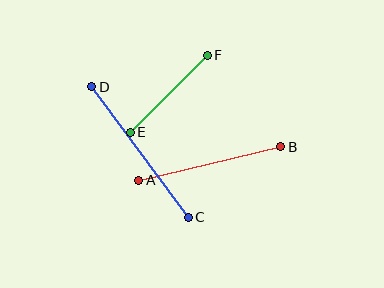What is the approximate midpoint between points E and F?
The midpoint is at approximately (169, 94) pixels.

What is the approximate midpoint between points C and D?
The midpoint is at approximately (140, 152) pixels.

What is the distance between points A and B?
The distance is approximately 146 pixels.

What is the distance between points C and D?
The distance is approximately 162 pixels.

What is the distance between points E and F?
The distance is approximately 109 pixels.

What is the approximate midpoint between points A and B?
The midpoint is at approximately (210, 164) pixels.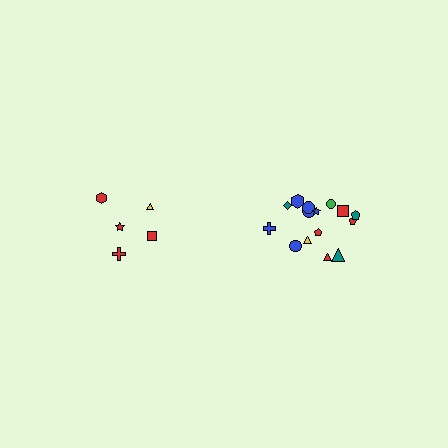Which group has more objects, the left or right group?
The right group.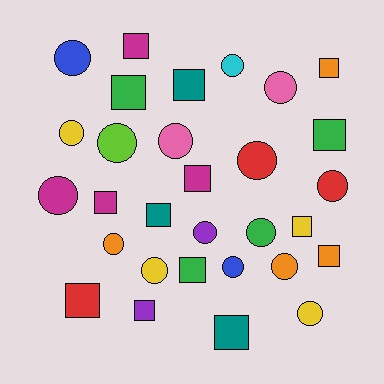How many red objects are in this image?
There are 3 red objects.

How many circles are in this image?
There are 16 circles.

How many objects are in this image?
There are 30 objects.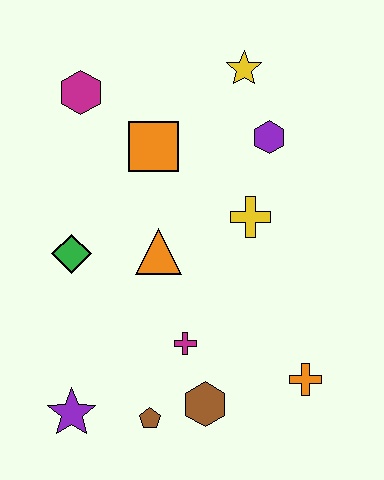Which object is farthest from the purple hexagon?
The purple star is farthest from the purple hexagon.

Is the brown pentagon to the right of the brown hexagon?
No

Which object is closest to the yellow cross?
The purple hexagon is closest to the yellow cross.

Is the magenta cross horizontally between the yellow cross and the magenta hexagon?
Yes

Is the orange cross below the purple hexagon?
Yes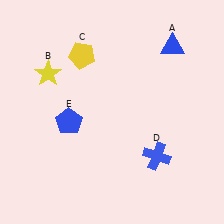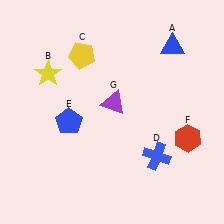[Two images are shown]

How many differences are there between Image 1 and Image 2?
There are 2 differences between the two images.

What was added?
A red hexagon (F), a purple triangle (G) were added in Image 2.